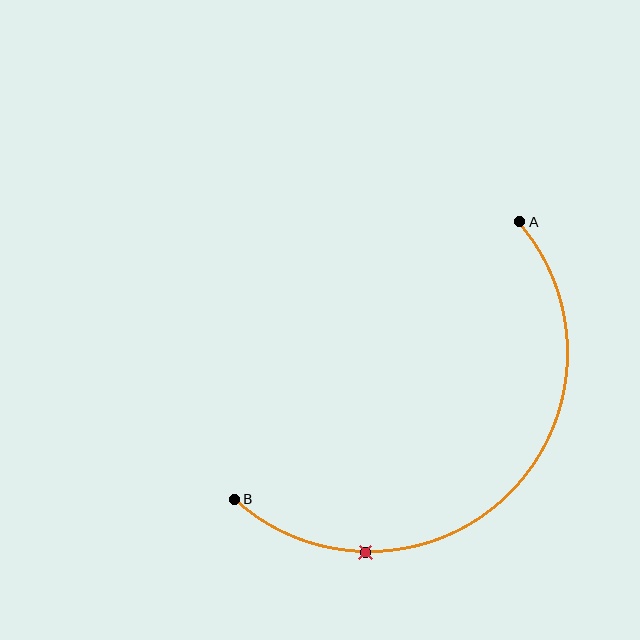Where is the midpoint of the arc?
The arc midpoint is the point on the curve farthest from the straight line joining A and B. It sits below and to the right of that line.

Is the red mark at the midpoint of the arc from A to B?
No. The red mark lies on the arc but is closer to endpoint B. The arc midpoint would be at the point on the curve equidistant along the arc from both A and B.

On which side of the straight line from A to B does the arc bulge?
The arc bulges below and to the right of the straight line connecting A and B.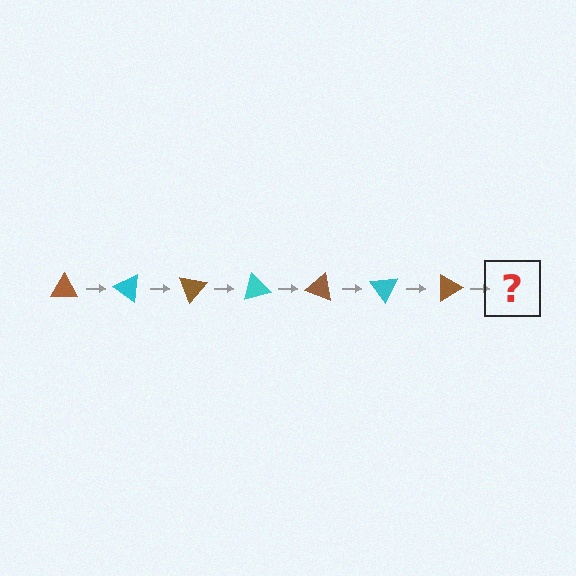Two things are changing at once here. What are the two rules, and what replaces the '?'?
The two rules are that it rotates 35 degrees each step and the color cycles through brown and cyan. The '?' should be a cyan triangle, rotated 245 degrees from the start.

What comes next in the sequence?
The next element should be a cyan triangle, rotated 245 degrees from the start.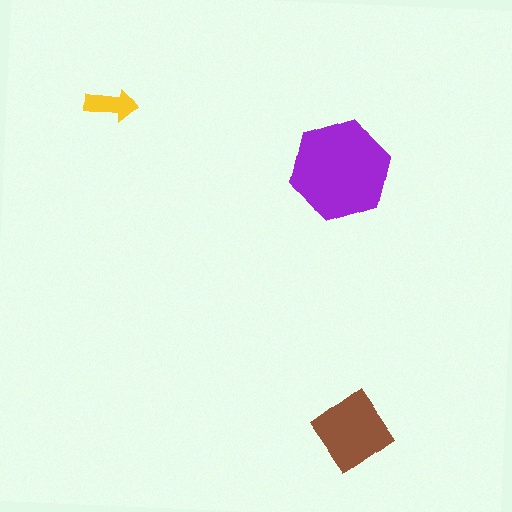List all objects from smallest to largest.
The yellow arrow, the brown diamond, the purple hexagon.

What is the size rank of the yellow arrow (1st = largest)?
3rd.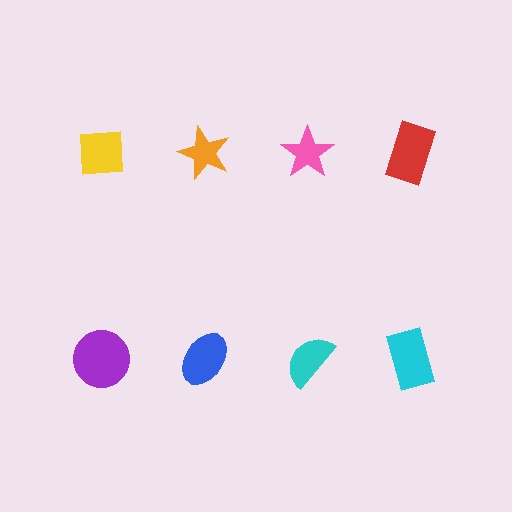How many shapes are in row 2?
4 shapes.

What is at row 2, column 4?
A cyan rectangle.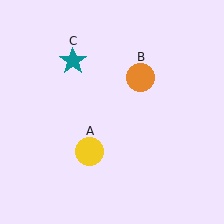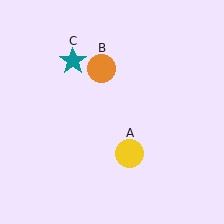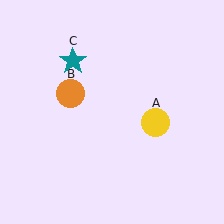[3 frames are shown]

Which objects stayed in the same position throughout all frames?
Teal star (object C) remained stationary.